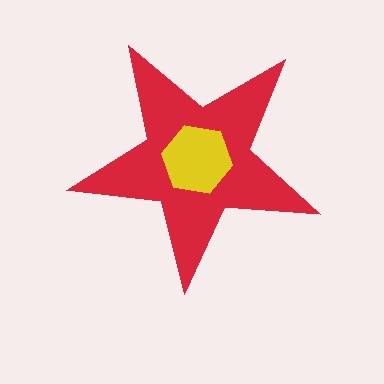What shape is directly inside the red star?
The yellow hexagon.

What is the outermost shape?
The red star.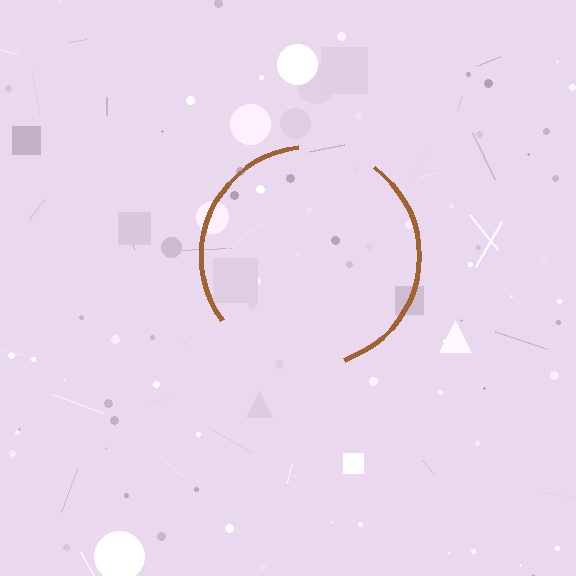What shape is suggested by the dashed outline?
The dashed outline suggests a circle.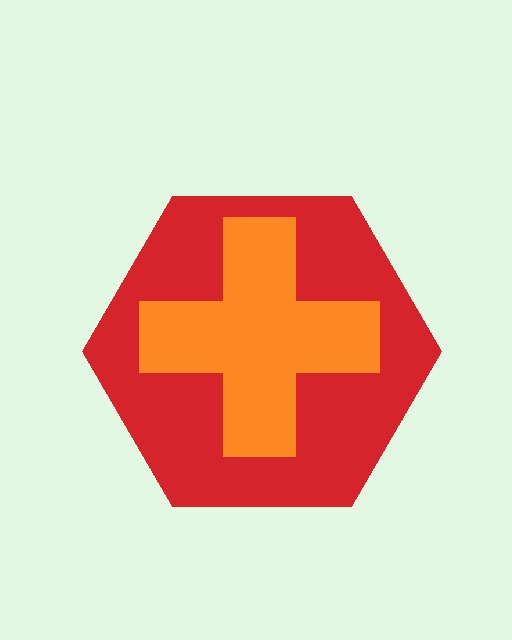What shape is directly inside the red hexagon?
The orange cross.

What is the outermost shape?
The red hexagon.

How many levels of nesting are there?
2.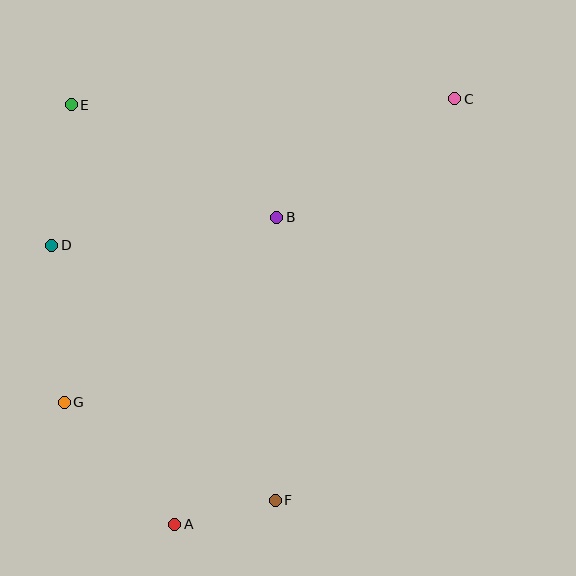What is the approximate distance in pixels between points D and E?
The distance between D and E is approximately 142 pixels.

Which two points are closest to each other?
Points A and F are closest to each other.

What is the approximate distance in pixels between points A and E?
The distance between A and E is approximately 432 pixels.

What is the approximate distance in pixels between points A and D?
The distance between A and D is approximately 305 pixels.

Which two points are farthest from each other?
Points A and C are farthest from each other.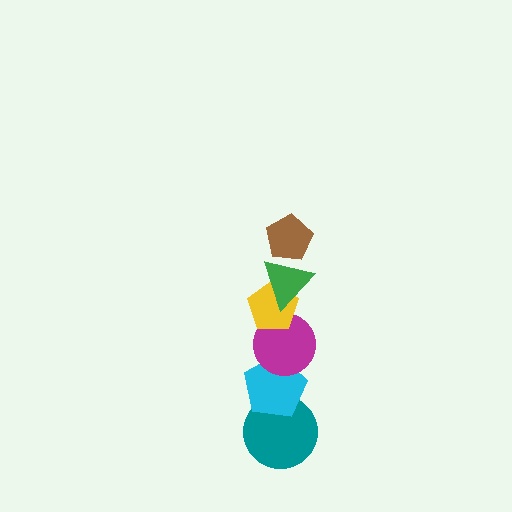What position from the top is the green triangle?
The green triangle is 2nd from the top.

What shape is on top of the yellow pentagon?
The green triangle is on top of the yellow pentagon.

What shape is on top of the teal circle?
The cyan pentagon is on top of the teal circle.